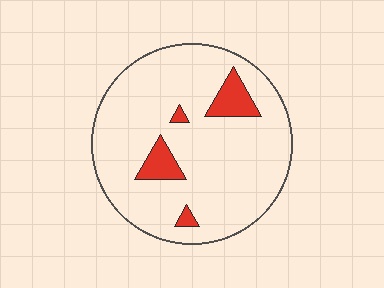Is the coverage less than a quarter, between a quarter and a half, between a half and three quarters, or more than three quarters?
Less than a quarter.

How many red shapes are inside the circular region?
4.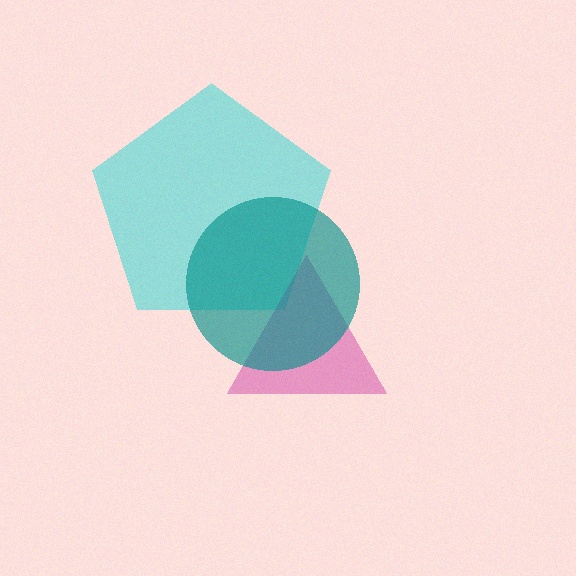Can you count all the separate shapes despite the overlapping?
Yes, there are 3 separate shapes.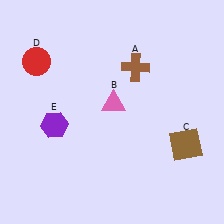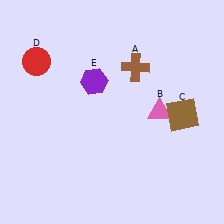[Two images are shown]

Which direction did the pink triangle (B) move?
The pink triangle (B) moved right.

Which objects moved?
The objects that moved are: the pink triangle (B), the brown square (C), the purple hexagon (E).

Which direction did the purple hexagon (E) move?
The purple hexagon (E) moved up.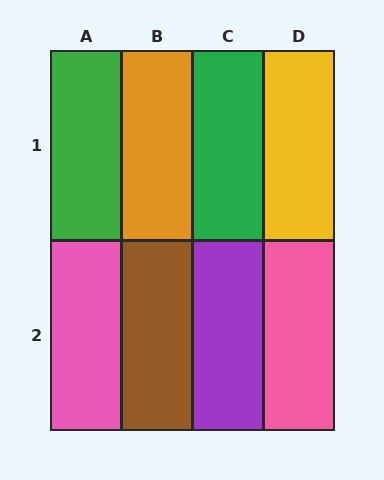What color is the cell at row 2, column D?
Pink.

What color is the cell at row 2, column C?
Purple.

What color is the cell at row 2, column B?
Brown.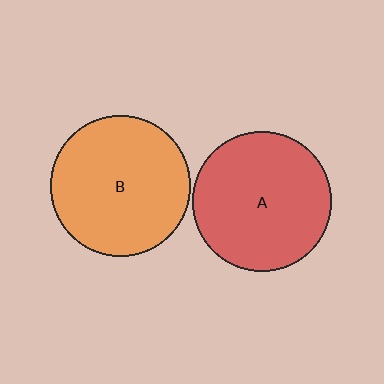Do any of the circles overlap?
No, none of the circles overlap.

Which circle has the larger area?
Circle B (orange).